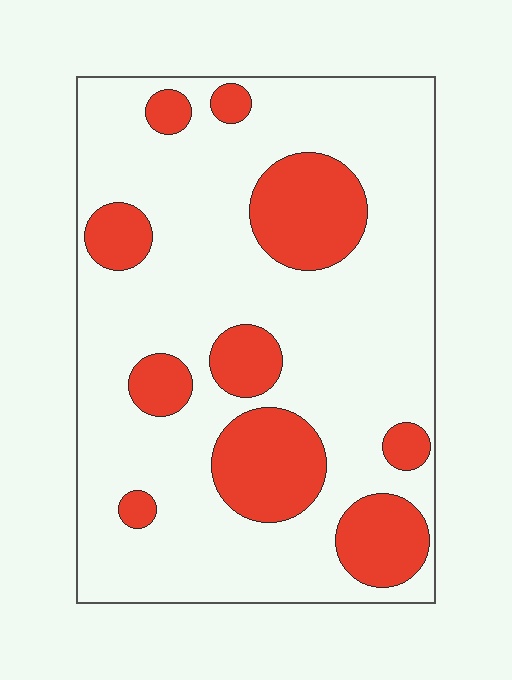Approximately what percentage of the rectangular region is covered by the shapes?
Approximately 25%.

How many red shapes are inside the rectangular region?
10.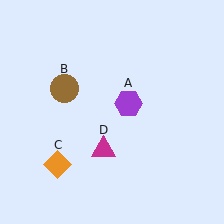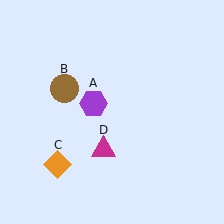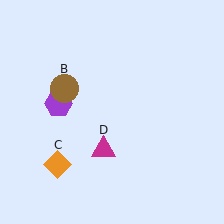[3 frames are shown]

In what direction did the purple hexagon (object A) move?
The purple hexagon (object A) moved left.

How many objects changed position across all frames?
1 object changed position: purple hexagon (object A).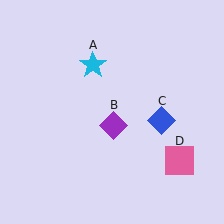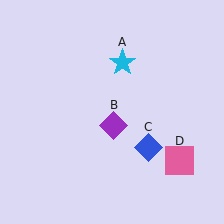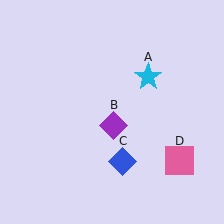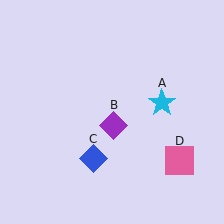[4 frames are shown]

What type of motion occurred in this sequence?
The cyan star (object A), blue diamond (object C) rotated clockwise around the center of the scene.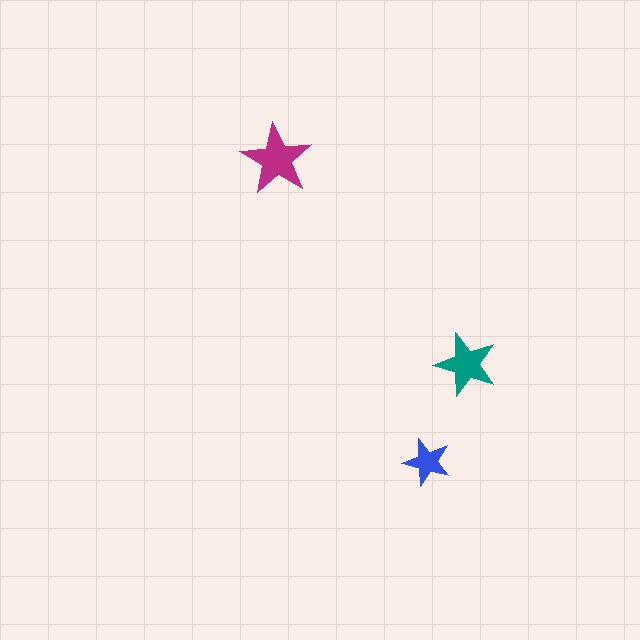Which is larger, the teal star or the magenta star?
The magenta one.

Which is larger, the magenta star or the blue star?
The magenta one.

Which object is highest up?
The magenta star is topmost.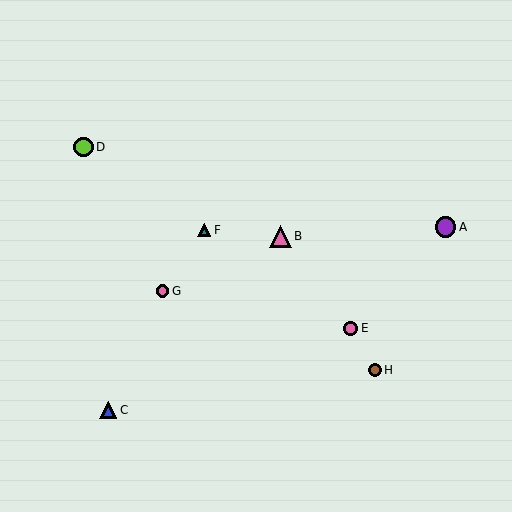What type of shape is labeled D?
Shape D is a lime circle.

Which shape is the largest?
The pink triangle (labeled B) is the largest.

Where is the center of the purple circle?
The center of the purple circle is at (446, 227).